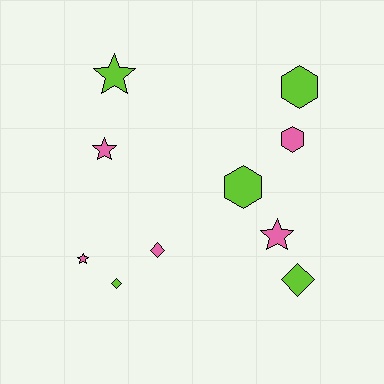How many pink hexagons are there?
There is 1 pink hexagon.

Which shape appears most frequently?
Star, with 4 objects.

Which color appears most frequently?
Lime, with 5 objects.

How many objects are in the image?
There are 10 objects.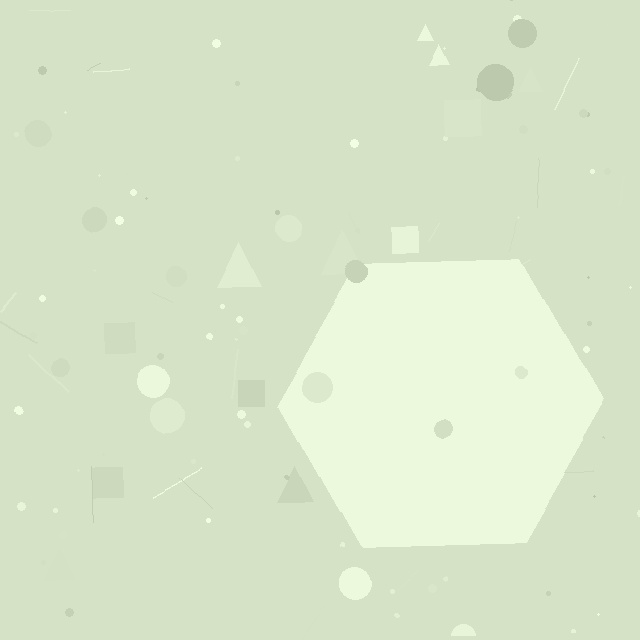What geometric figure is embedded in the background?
A hexagon is embedded in the background.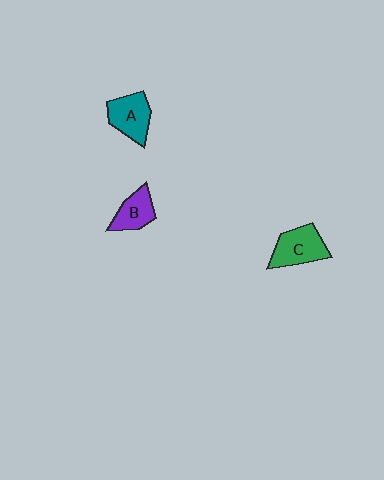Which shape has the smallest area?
Shape B (purple).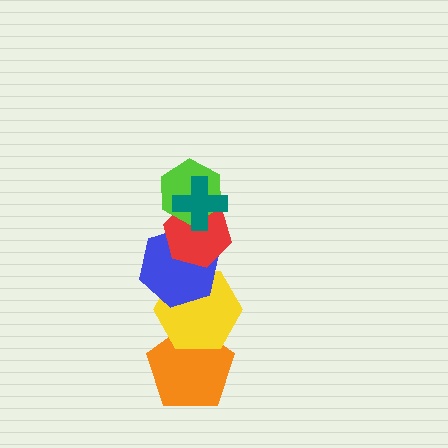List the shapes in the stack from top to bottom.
From top to bottom: the teal cross, the lime hexagon, the red hexagon, the blue hexagon, the yellow hexagon, the orange pentagon.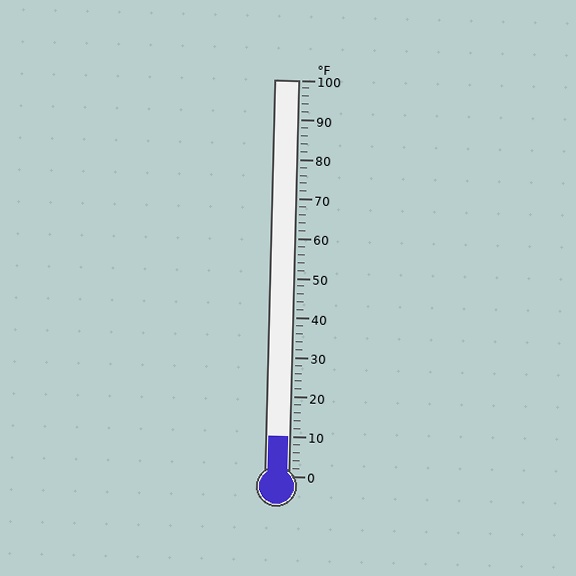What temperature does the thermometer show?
The thermometer shows approximately 10°F.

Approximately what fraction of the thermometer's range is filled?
The thermometer is filled to approximately 10% of its range.